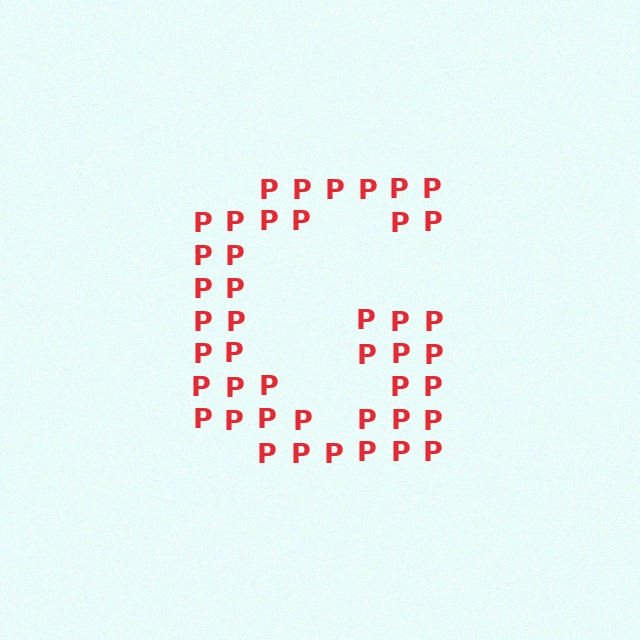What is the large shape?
The large shape is the letter G.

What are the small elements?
The small elements are letter P's.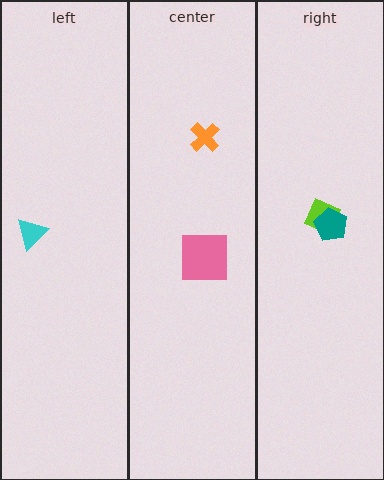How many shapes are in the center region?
2.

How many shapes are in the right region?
2.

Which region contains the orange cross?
The center region.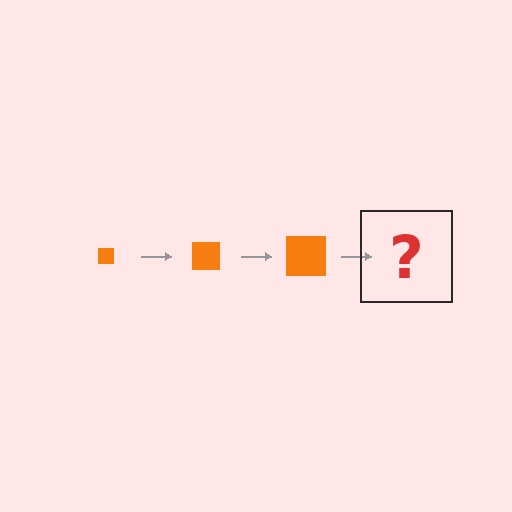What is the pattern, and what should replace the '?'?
The pattern is that the square gets progressively larger each step. The '?' should be an orange square, larger than the previous one.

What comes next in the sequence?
The next element should be an orange square, larger than the previous one.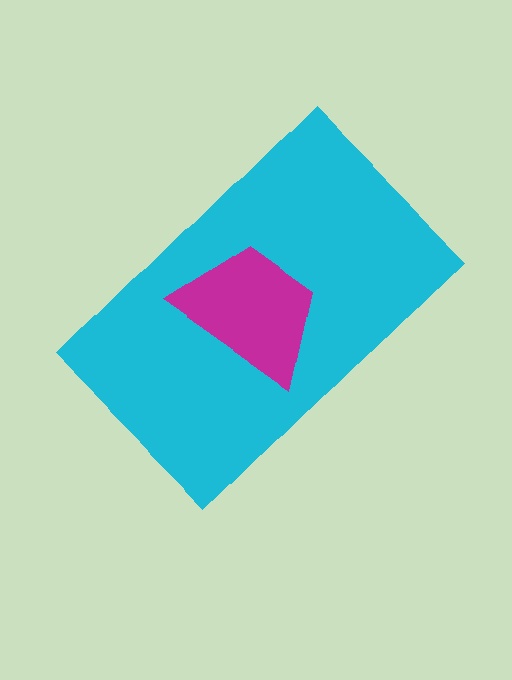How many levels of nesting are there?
2.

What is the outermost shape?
The cyan rectangle.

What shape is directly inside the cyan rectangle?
The magenta trapezoid.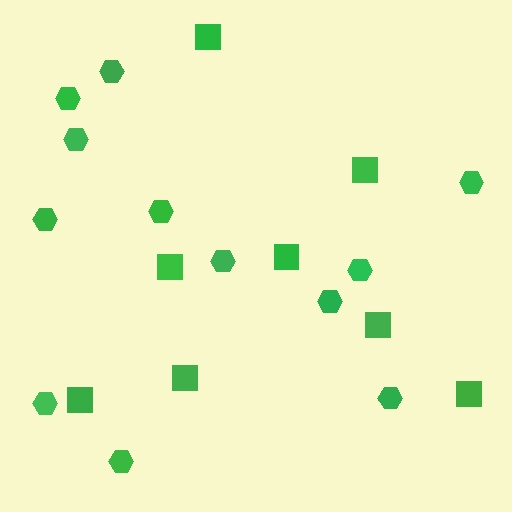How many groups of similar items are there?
There are 2 groups: one group of hexagons (12) and one group of squares (8).